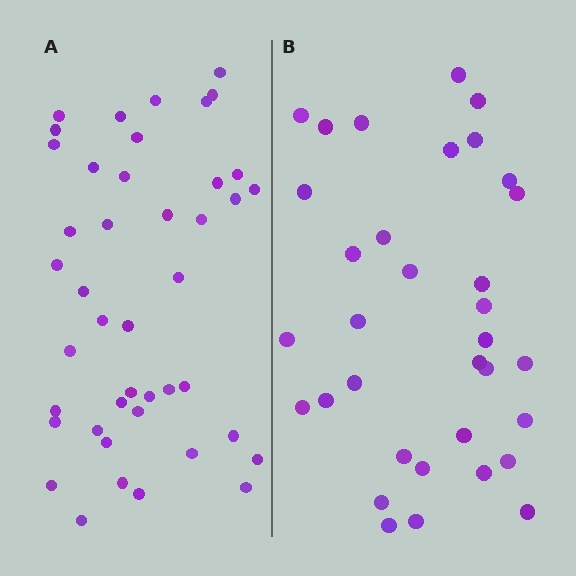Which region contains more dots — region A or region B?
Region A (the left region) has more dots.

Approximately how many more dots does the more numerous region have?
Region A has roughly 8 or so more dots than region B.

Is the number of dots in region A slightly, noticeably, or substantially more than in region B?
Region A has noticeably more, but not dramatically so. The ratio is roughly 1.3 to 1.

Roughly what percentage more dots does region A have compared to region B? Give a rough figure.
About 25% more.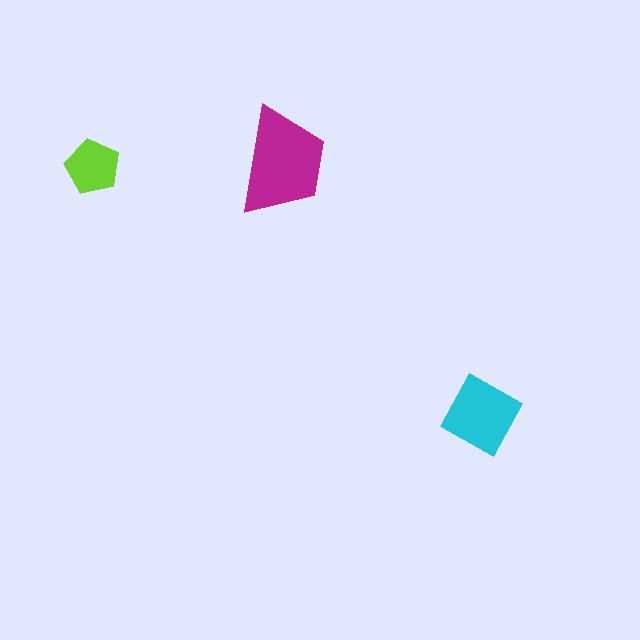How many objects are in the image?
There are 3 objects in the image.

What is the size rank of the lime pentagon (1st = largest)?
3rd.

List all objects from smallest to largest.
The lime pentagon, the cyan diamond, the magenta trapezoid.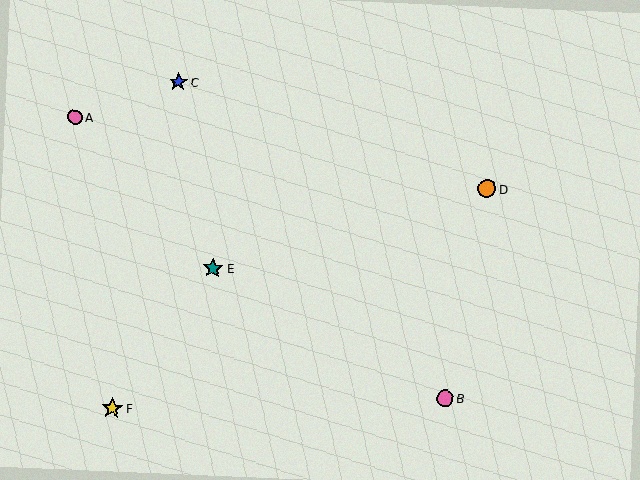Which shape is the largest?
The teal star (labeled E) is the largest.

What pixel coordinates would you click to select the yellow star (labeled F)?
Click at (112, 408) to select the yellow star F.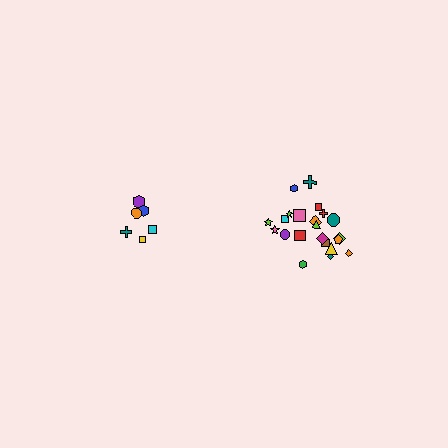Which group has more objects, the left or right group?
The right group.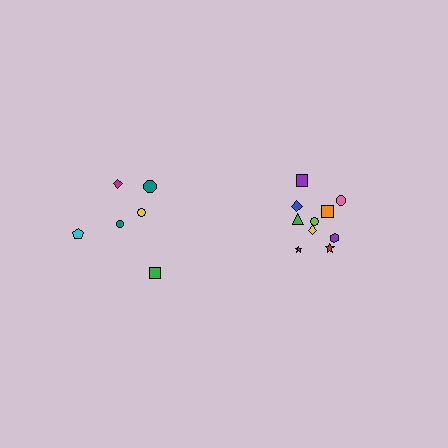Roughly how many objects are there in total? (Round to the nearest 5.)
Roughly 15 objects in total.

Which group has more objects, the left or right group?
The right group.